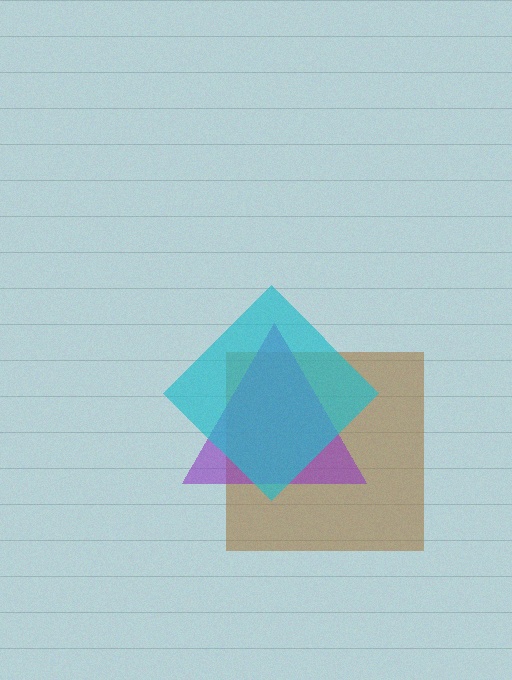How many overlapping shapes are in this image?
There are 3 overlapping shapes in the image.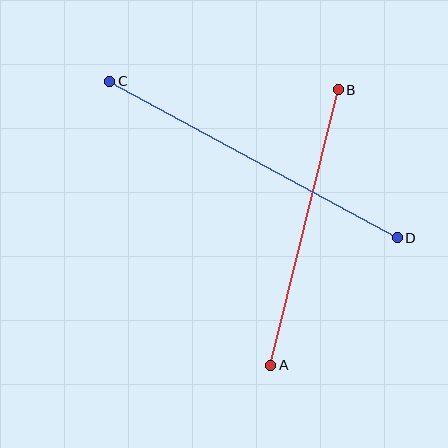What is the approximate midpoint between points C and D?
The midpoint is at approximately (254, 159) pixels.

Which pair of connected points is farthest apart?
Points C and D are farthest apart.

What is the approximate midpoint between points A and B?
The midpoint is at approximately (305, 227) pixels.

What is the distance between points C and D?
The distance is approximately 328 pixels.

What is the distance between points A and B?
The distance is approximately 284 pixels.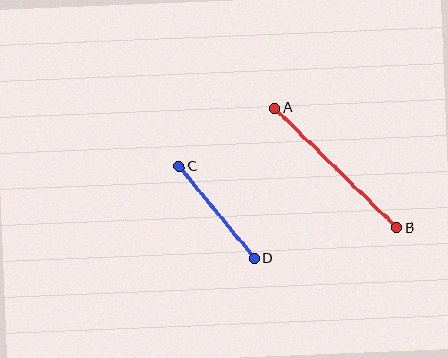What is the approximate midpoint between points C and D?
The midpoint is at approximately (217, 212) pixels.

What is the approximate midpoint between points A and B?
The midpoint is at approximately (336, 168) pixels.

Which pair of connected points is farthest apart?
Points A and B are farthest apart.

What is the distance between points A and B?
The distance is approximately 171 pixels.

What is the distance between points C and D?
The distance is approximately 119 pixels.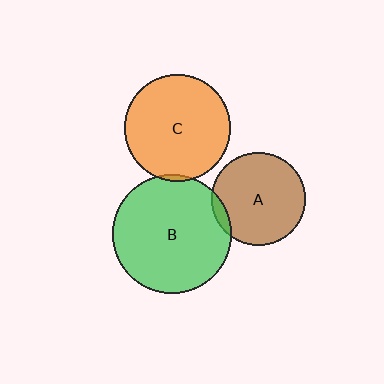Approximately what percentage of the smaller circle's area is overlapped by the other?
Approximately 5%.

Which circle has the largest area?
Circle B (green).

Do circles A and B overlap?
Yes.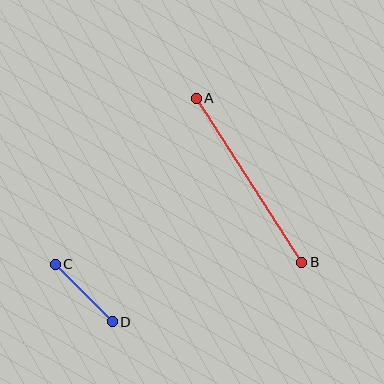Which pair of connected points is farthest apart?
Points A and B are farthest apart.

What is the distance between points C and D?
The distance is approximately 81 pixels.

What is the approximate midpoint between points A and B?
The midpoint is at approximately (249, 180) pixels.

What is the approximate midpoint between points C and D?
The midpoint is at approximately (84, 293) pixels.